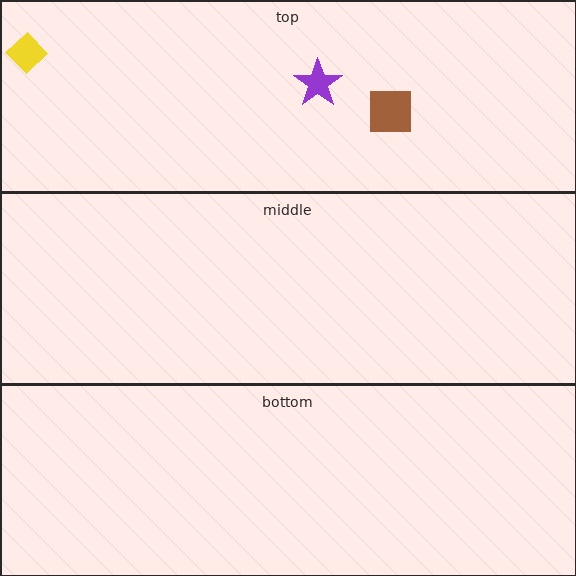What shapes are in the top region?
The brown square, the purple star, the yellow diamond.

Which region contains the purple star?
The top region.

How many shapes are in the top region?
3.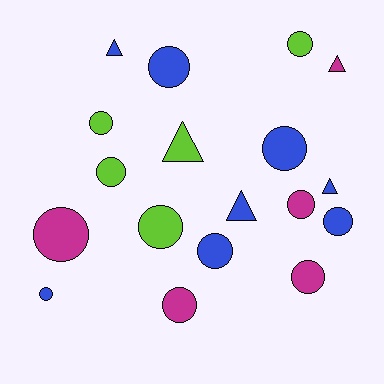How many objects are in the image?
There are 18 objects.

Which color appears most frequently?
Blue, with 8 objects.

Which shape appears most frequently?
Circle, with 13 objects.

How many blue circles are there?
There are 5 blue circles.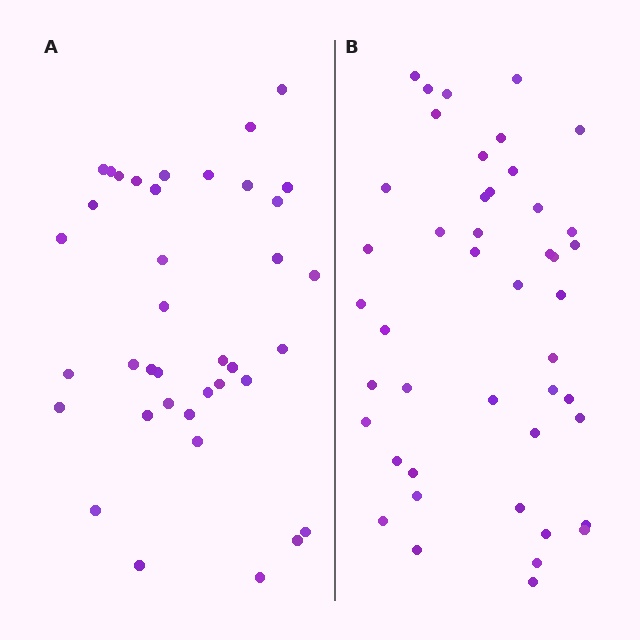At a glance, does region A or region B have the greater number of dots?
Region B (the right region) has more dots.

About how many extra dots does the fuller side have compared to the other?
Region B has roughly 8 or so more dots than region A.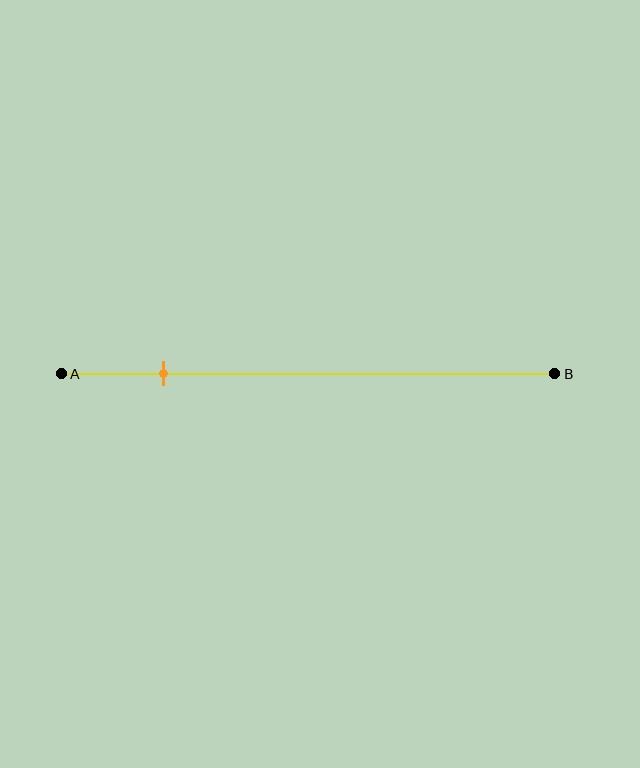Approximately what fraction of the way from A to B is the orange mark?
The orange mark is approximately 20% of the way from A to B.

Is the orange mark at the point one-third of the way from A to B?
No, the mark is at about 20% from A, not at the 33% one-third point.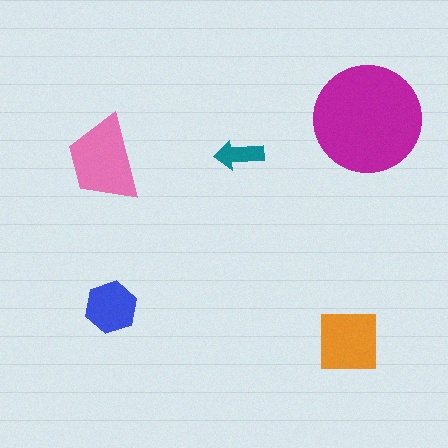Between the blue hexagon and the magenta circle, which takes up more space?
The magenta circle.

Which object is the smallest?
The teal arrow.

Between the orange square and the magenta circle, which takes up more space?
The magenta circle.